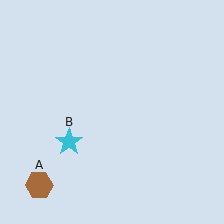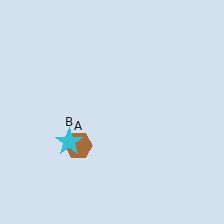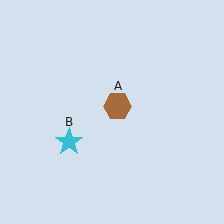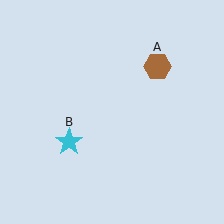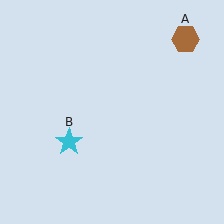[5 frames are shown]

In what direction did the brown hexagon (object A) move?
The brown hexagon (object A) moved up and to the right.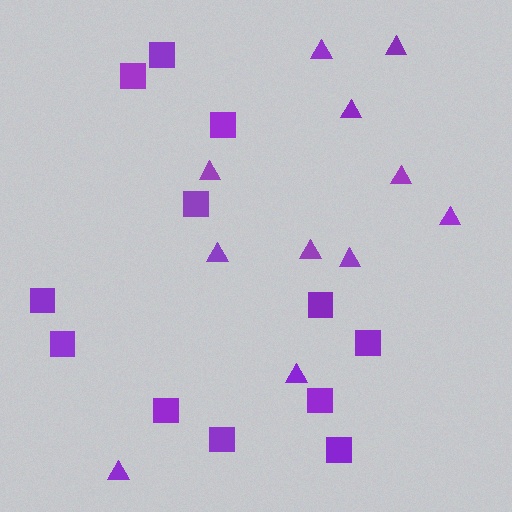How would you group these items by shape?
There are 2 groups: one group of squares (12) and one group of triangles (11).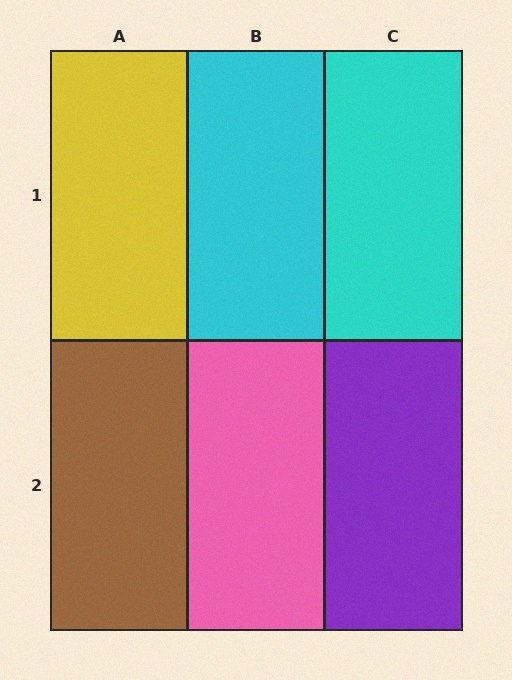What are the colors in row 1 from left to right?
Yellow, cyan, cyan.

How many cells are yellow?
1 cell is yellow.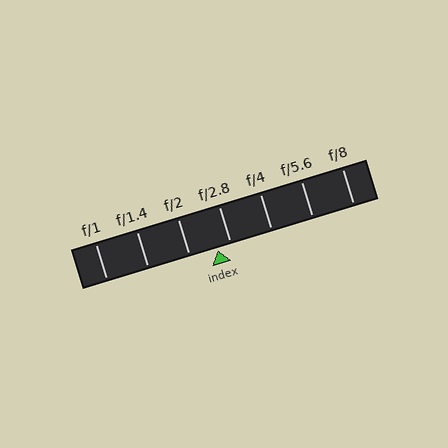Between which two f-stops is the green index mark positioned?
The index mark is between f/2 and f/2.8.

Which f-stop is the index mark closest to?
The index mark is closest to f/2.8.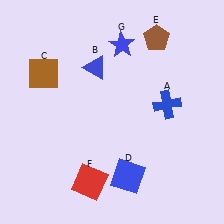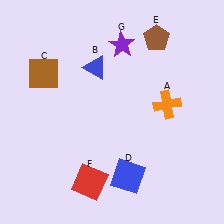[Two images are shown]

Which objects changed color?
A changed from blue to orange. G changed from blue to purple.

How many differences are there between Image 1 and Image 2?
There are 2 differences between the two images.